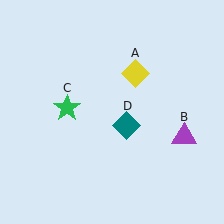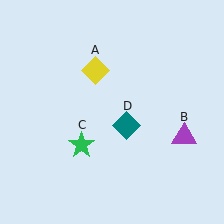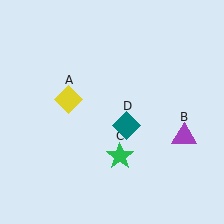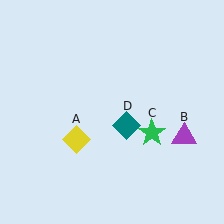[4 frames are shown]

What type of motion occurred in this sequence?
The yellow diamond (object A), green star (object C) rotated counterclockwise around the center of the scene.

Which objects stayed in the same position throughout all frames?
Purple triangle (object B) and teal diamond (object D) remained stationary.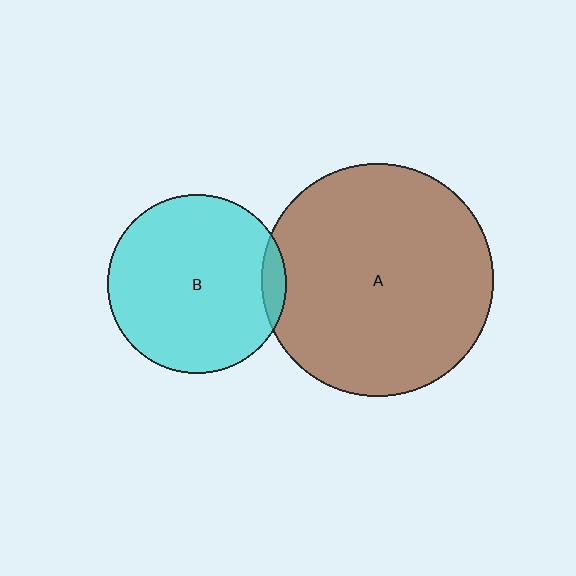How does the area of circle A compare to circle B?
Approximately 1.7 times.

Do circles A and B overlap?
Yes.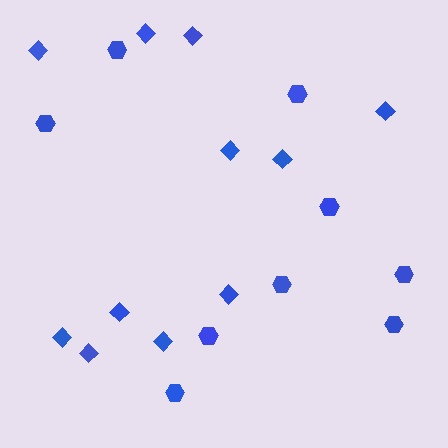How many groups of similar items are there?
There are 2 groups: one group of hexagons (9) and one group of diamonds (11).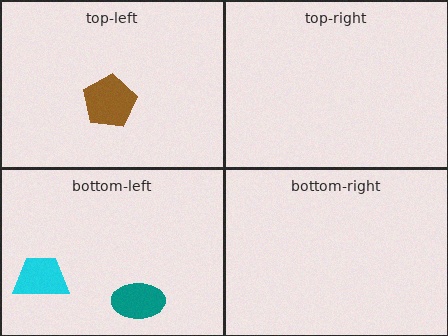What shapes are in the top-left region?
The brown pentagon.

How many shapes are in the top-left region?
1.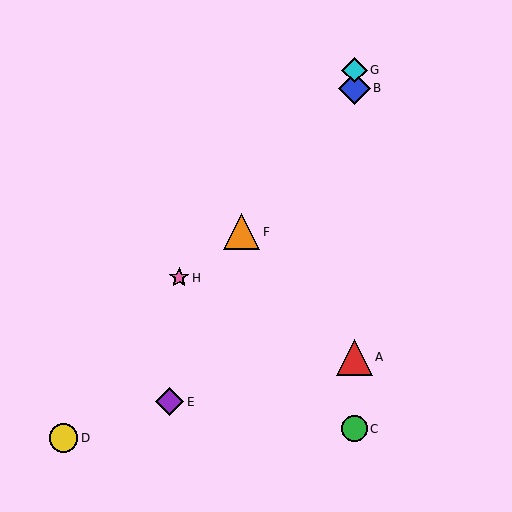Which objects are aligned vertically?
Objects A, B, C, G are aligned vertically.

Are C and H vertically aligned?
No, C is at x≈355 and H is at x≈179.